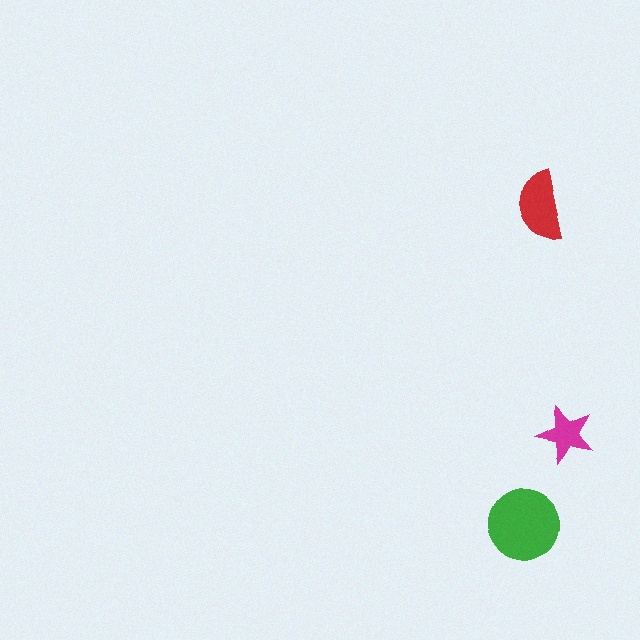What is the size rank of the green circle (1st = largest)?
1st.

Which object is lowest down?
The green circle is bottommost.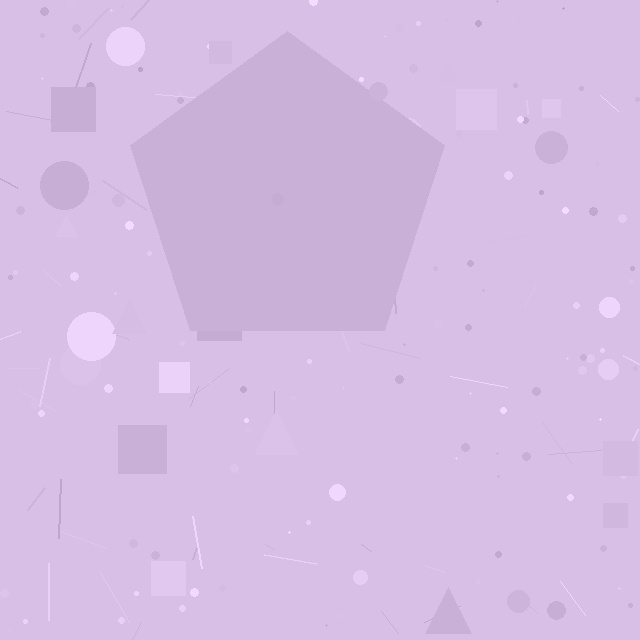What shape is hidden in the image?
A pentagon is hidden in the image.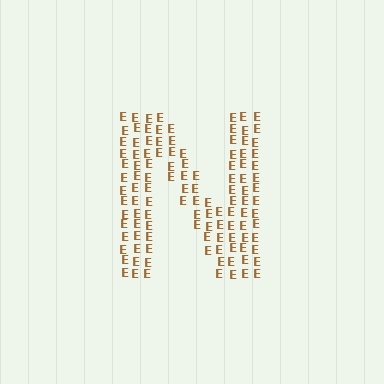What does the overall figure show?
The overall figure shows the letter N.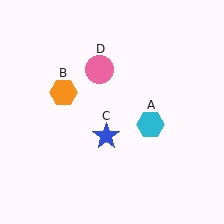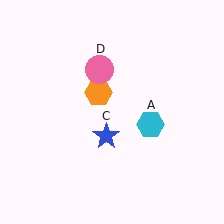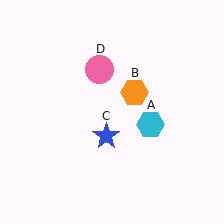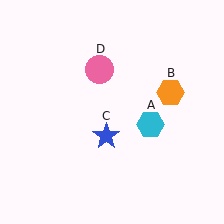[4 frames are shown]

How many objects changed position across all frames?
1 object changed position: orange hexagon (object B).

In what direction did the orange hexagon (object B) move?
The orange hexagon (object B) moved right.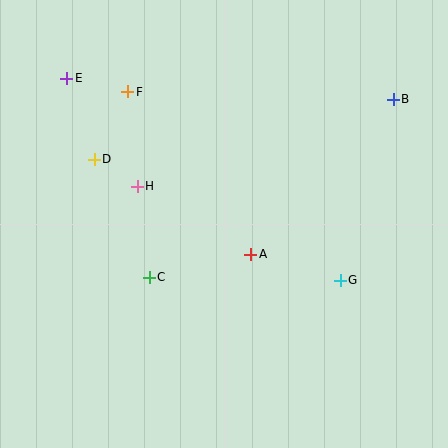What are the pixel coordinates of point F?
Point F is at (128, 92).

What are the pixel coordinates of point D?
Point D is at (94, 159).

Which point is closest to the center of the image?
Point A at (251, 254) is closest to the center.